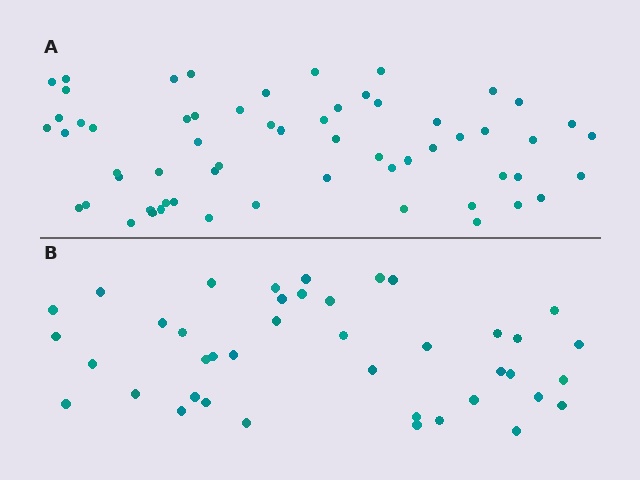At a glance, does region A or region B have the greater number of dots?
Region A (the top region) has more dots.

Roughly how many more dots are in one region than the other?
Region A has approximately 20 more dots than region B.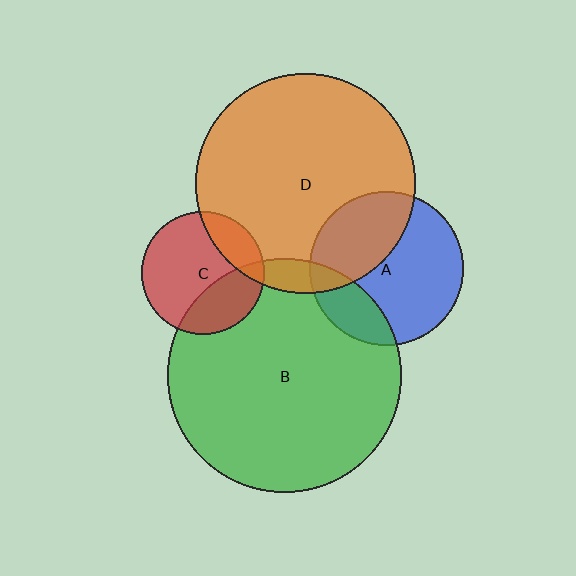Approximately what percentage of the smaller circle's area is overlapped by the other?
Approximately 20%.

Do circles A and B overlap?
Yes.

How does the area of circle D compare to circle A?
Approximately 2.0 times.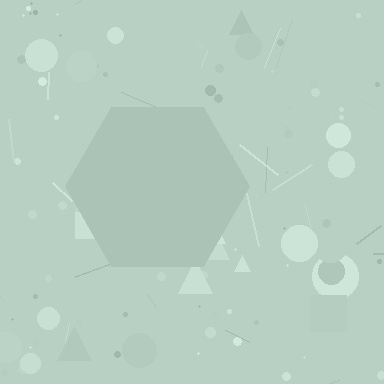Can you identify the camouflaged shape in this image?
The camouflaged shape is a hexagon.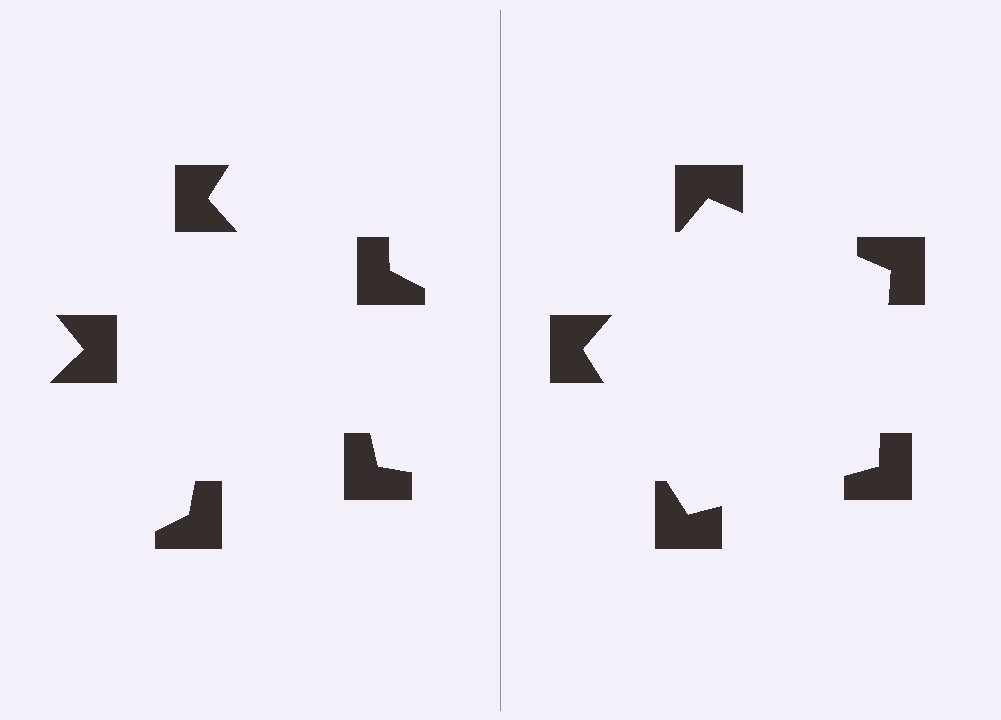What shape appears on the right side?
An illusory pentagon.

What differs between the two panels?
The notched squares are positioned identically on both sides; only the wedge orientations differ. On the right they align to a pentagon; on the left they are misaligned.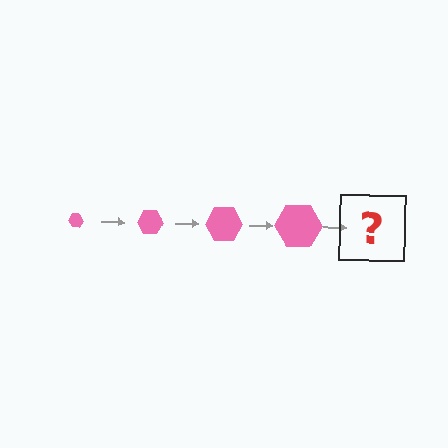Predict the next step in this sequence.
The next step is a pink hexagon, larger than the previous one.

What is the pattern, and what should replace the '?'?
The pattern is that the hexagon gets progressively larger each step. The '?' should be a pink hexagon, larger than the previous one.